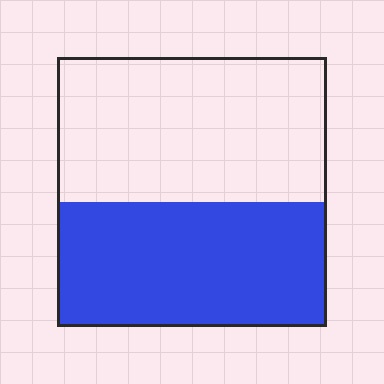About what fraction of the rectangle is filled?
About one half (1/2).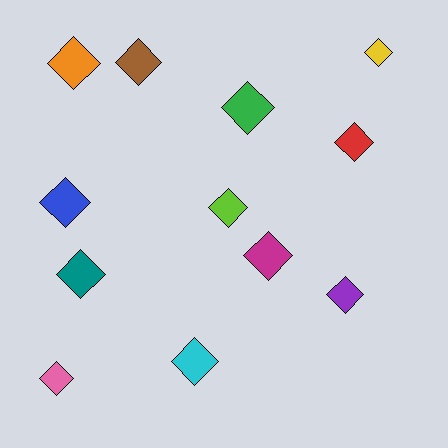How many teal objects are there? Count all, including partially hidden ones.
There is 1 teal object.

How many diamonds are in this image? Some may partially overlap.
There are 12 diamonds.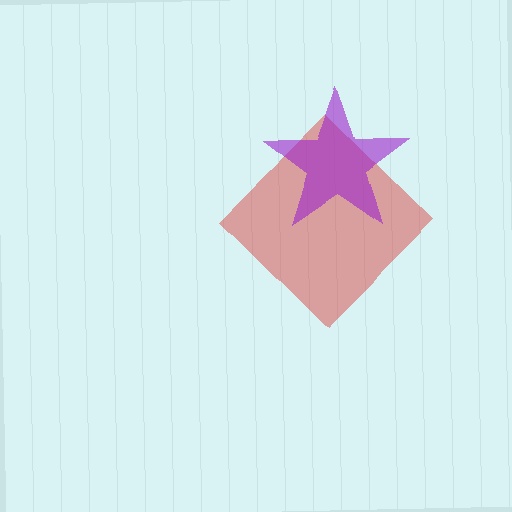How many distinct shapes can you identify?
There are 2 distinct shapes: a red diamond, a purple star.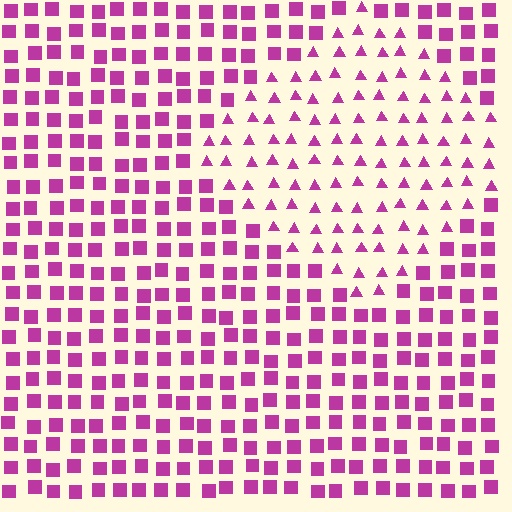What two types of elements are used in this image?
The image uses triangles inside the diamond region and squares outside it.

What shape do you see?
I see a diamond.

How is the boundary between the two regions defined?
The boundary is defined by a change in element shape: triangles inside vs. squares outside. All elements share the same color and spacing.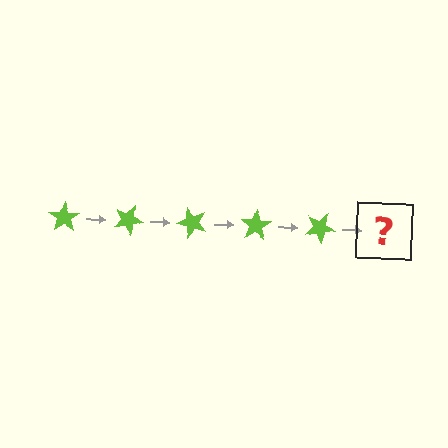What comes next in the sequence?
The next element should be a lime star rotated 125 degrees.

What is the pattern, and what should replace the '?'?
The pattern is that the star rotates 25 degrees each step. The '?' should be a lime star rotated 125 degrees.